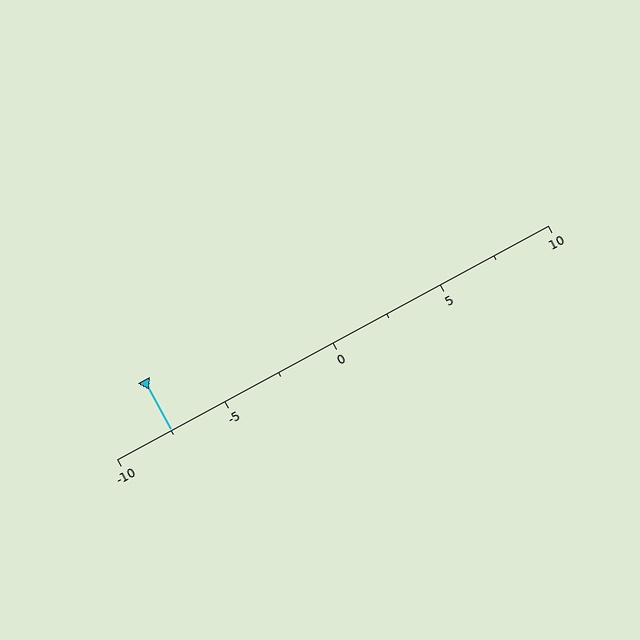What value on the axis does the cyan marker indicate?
The marker indicates approximately -7.5.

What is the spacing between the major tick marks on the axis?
The major ticks are spaced 5 apart.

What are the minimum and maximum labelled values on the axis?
The axis runs from -10 to 10.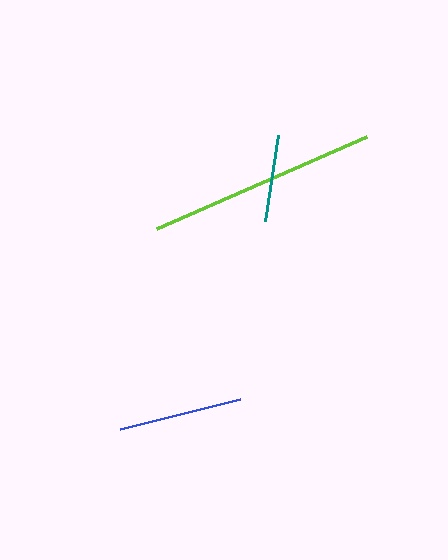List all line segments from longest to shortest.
From longest to shortest: lime, blue, teal.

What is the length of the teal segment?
The teal segment is approximately 87 pixels long.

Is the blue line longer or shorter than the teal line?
The blue line is longer than the teal line.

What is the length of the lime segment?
The lime segment is approximately 229 pixels long.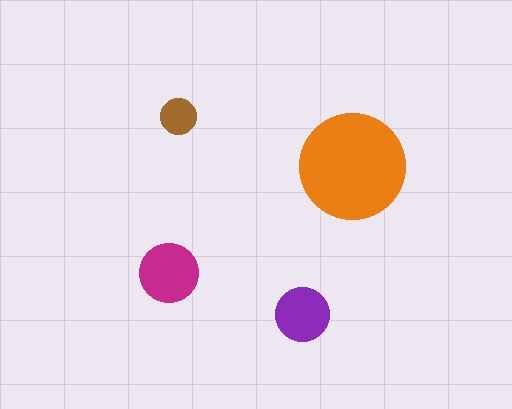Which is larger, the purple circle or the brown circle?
The purple one.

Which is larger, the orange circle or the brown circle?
The orange one.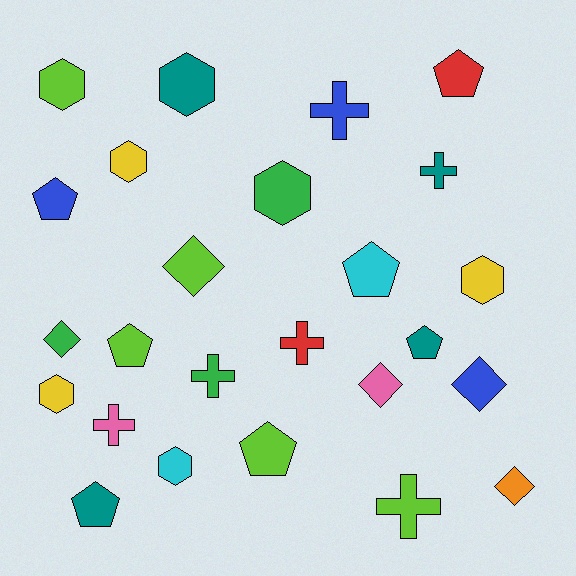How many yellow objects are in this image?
There are 3 yellow objects.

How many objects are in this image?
There are 25 objects.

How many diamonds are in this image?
There are 5 diamonds.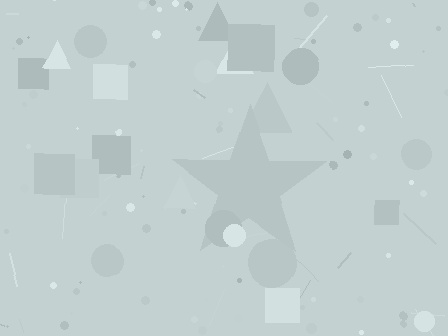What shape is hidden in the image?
A star is hidden in the image.